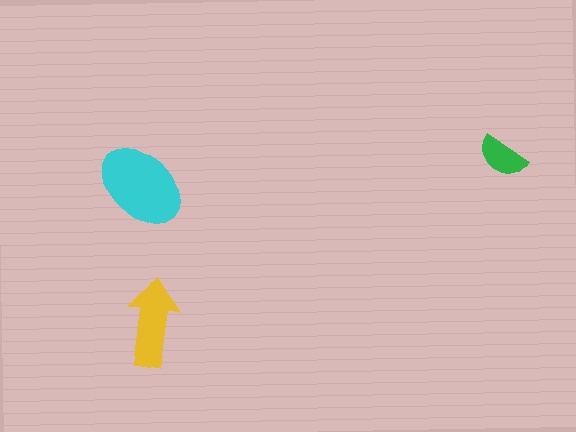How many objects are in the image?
There are 3 objects in the image.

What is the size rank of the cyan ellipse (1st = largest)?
1st.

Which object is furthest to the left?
The cyan ellipse is leftmost.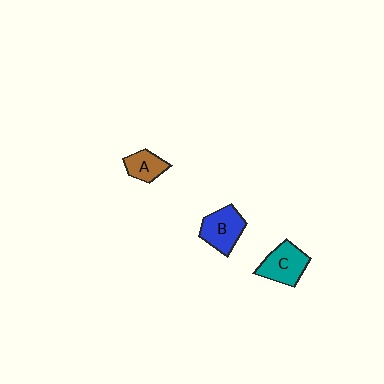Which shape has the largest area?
Shape C (teal).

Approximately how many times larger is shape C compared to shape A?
Approximately 1.5 times.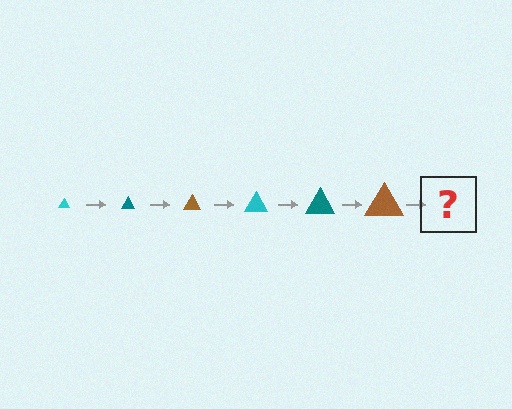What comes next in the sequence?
The next element should be a cyan triangle, larger than the previous one.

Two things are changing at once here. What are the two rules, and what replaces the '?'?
The two rules are that the triangle grows larger each step and the color cycles through cyan, teal, and brown. The '?' should be a cyan triangle, larger than the previous one.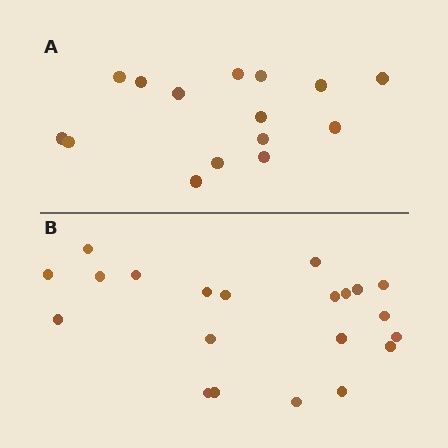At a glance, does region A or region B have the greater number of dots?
Region B (the bottom region) has more dots.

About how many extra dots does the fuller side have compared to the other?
Region B has about 6 more dots than region A.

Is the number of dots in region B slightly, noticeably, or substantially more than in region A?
Region B has noticeably more, but not dramatically so. The ratio is roughly 1.4 to 1.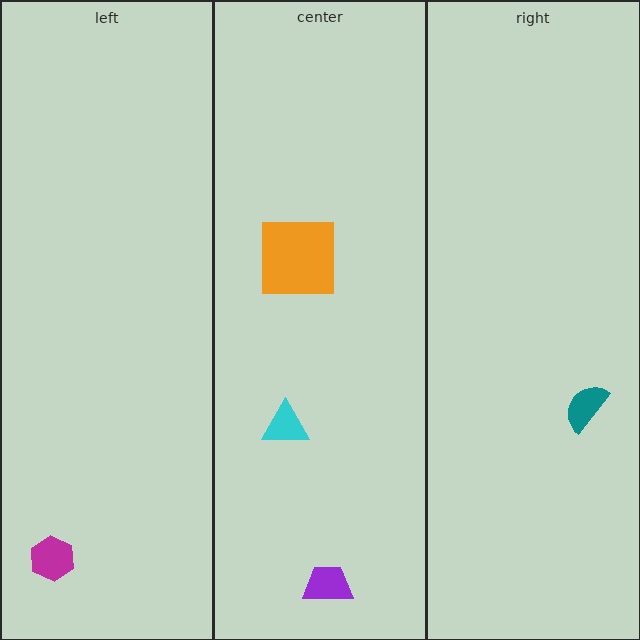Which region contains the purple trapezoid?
The center region.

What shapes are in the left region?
The magenta hexagon.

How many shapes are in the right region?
1.